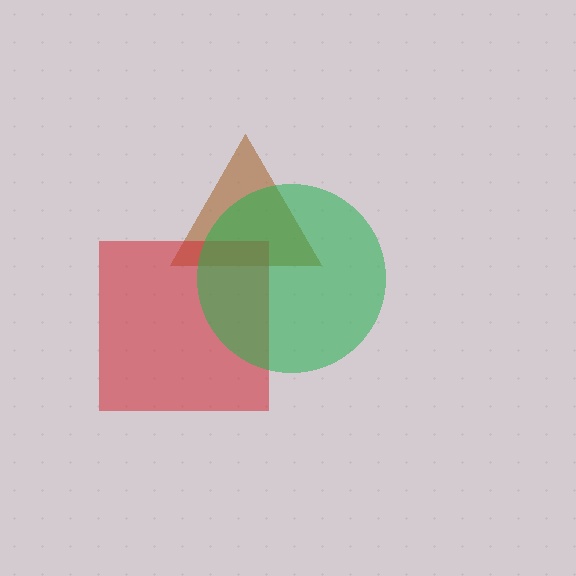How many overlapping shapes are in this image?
There are 3 overlapping shapes in the image.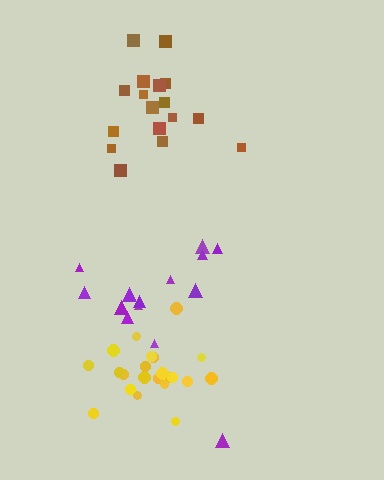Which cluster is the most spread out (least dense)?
Purple.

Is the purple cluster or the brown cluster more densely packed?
Brown.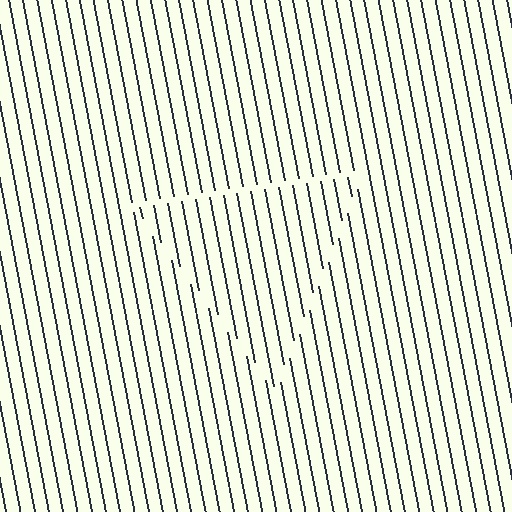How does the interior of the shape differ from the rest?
The interior of the shape contains the same grating, shifted by half a period — the contour is defined by the phase discontinuity where line-ends from the inner and outer gratings abut.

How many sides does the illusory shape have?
3 sides — the line-ends trace a triangle.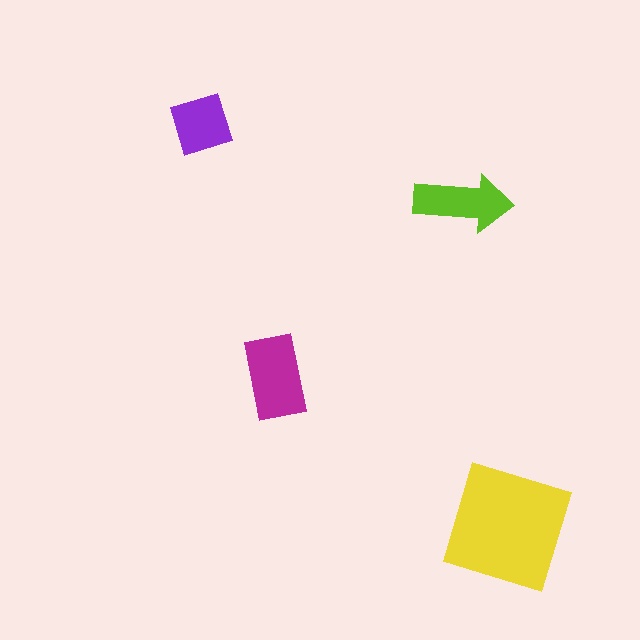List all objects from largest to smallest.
The yellow square, the magenta rectangle, the lime arrow, the purple diamond.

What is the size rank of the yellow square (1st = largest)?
1st.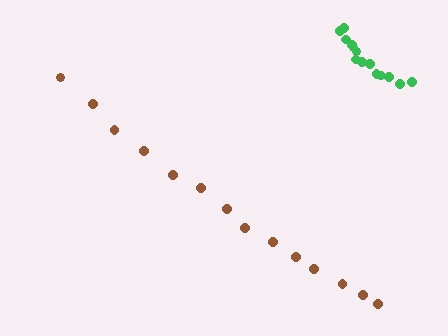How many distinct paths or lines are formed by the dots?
There are 2 distinct paths.